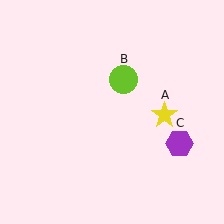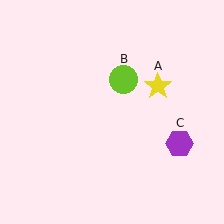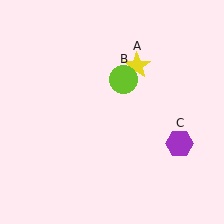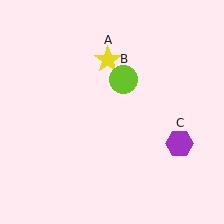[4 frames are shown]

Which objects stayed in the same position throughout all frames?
Lime circle (object B) and purple hexagon (object C) remained stationary.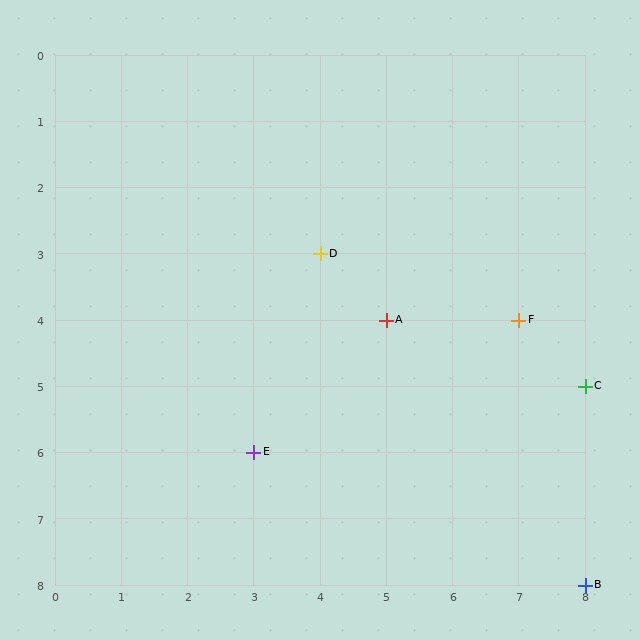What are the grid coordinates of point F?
Point F is at grid coordinates (7, 4).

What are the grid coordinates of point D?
Point D is at grid coordinates (4, 3).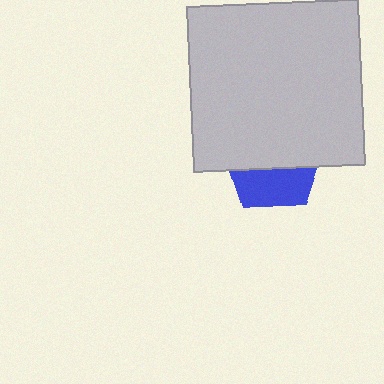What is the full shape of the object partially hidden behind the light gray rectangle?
The partially hidden object is a blue pentagon.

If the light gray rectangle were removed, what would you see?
You would see the complete blue pentagon.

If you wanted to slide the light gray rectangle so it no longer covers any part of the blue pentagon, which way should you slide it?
Slide it up — that is the most direct way to separate the two shapes.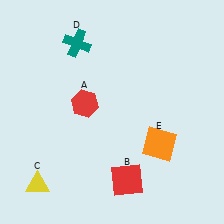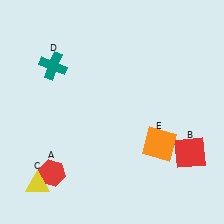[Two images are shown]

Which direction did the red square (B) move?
The red square (B) moved right.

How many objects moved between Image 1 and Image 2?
3 objects moved between the two images.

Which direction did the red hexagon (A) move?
The red hexagon (A) moved down.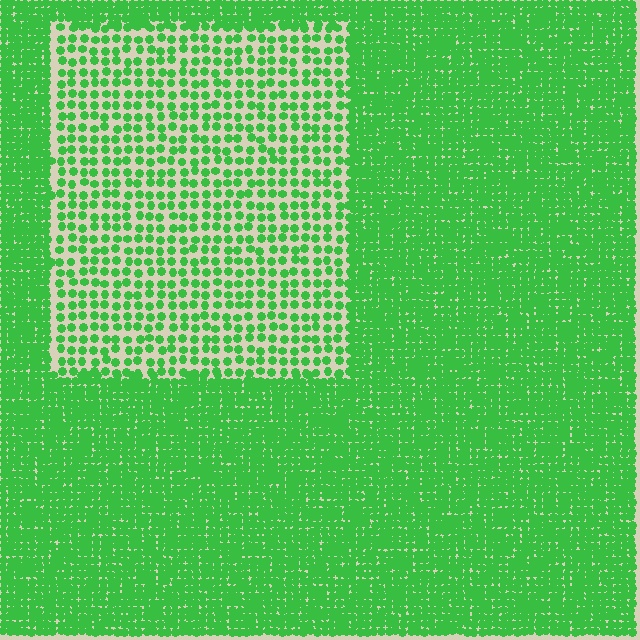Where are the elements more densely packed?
The elements are more densely packed outside the rectangle boundary.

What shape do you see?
I see a rectangle.